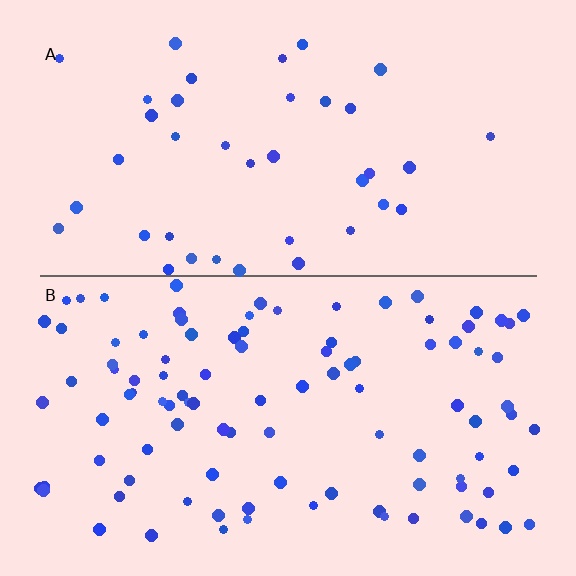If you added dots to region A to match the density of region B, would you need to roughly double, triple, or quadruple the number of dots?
Approximately double.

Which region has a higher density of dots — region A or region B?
B (the bottom).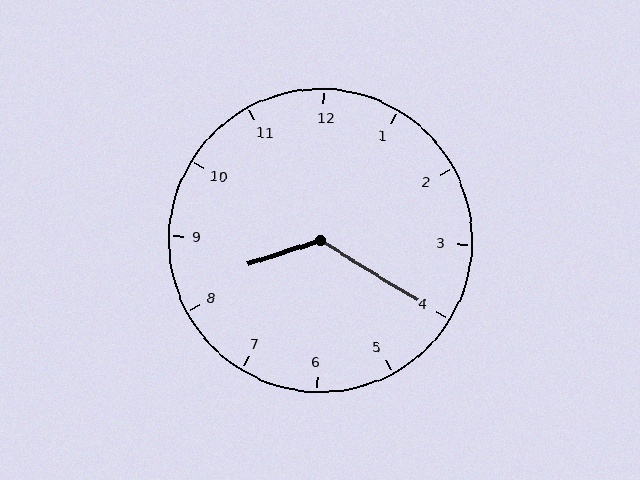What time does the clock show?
8:20.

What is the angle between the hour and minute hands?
Approximately 130 degrees.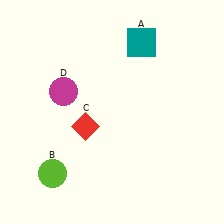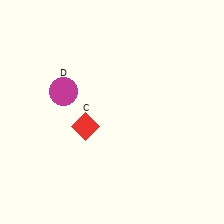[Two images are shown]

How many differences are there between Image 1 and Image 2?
There are 2 differences between the two images.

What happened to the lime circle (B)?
The lime circle (B) was removed in Image 2. It was in the bottom-left area of Image 1.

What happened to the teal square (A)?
The teal square (A) was removed in Image 2. It was in the top-right area of Image 1.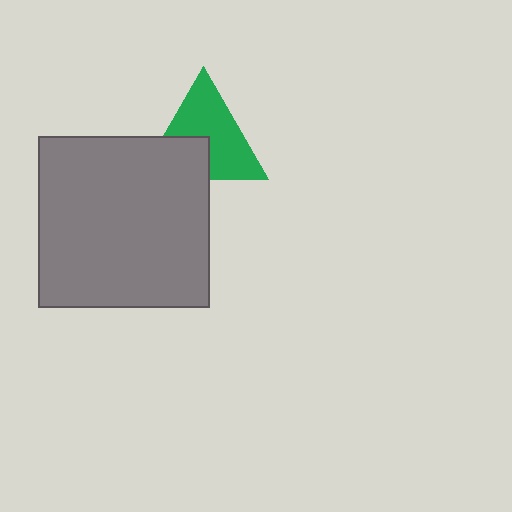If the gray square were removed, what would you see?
You would see the complete green triangle.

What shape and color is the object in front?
The object in front is a gray square.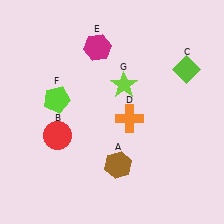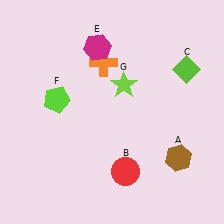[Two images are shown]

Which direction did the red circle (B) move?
The red circle (B) moved right.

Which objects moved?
The objects that moved are: the brown hexagon (A), the red circle (B), the orange cross (D).